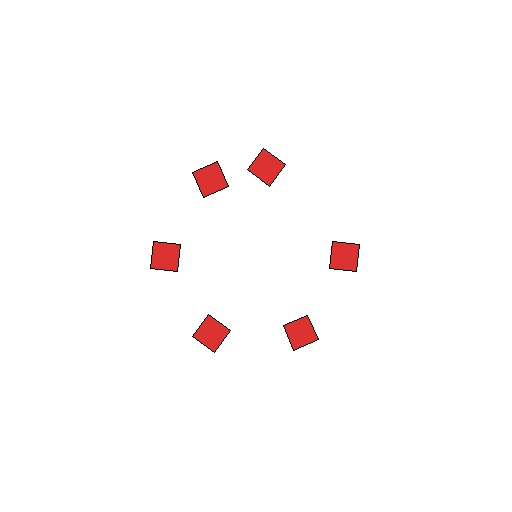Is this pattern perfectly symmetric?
No. The 6 red diamonds are arranged in a ring, but one element near the 1 o'clock position is rotated out of alignment along the ring, breaking the 6-fold rotational symmetry.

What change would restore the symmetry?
The symmetry would be restored by rotating it back into even spacing with its neighbors so that all 6 diamonds sit at equal angles and equal distance from the center.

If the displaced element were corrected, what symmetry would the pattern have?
It would have 6-fold rotational symmetry — the pattern would map onto itself every 60 degrees.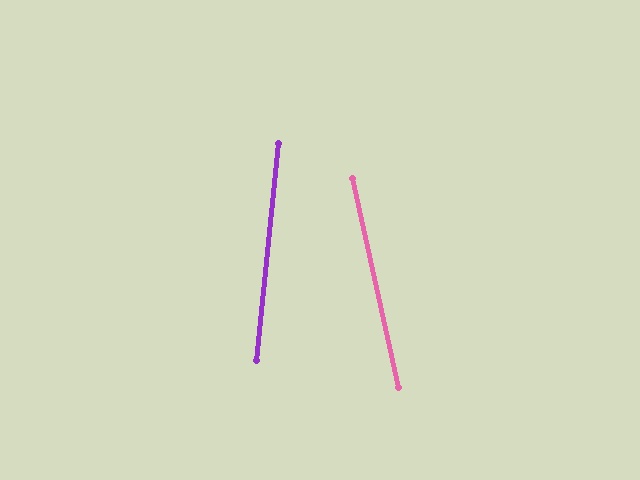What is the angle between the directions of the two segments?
Approximately 18 degrees.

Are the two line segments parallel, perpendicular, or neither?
Neither parallel nor perpendicular — they differ by about 18°.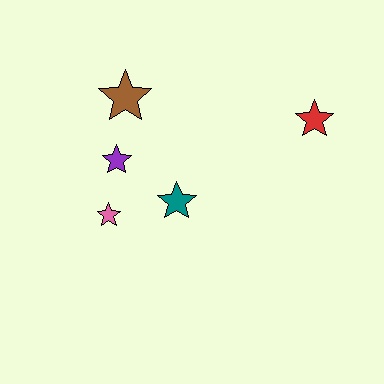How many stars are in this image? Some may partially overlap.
There are 5 stars.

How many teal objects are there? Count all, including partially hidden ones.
There is 1 teal object.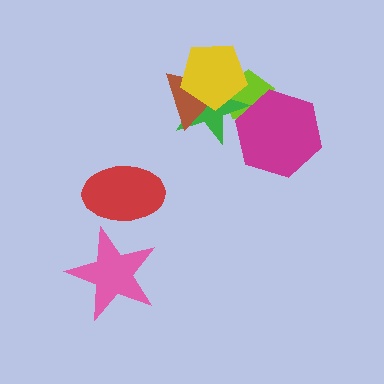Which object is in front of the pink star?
The red ellipse is in front of the pink star.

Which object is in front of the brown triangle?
The yellow pentagon is in front of the brown triangle.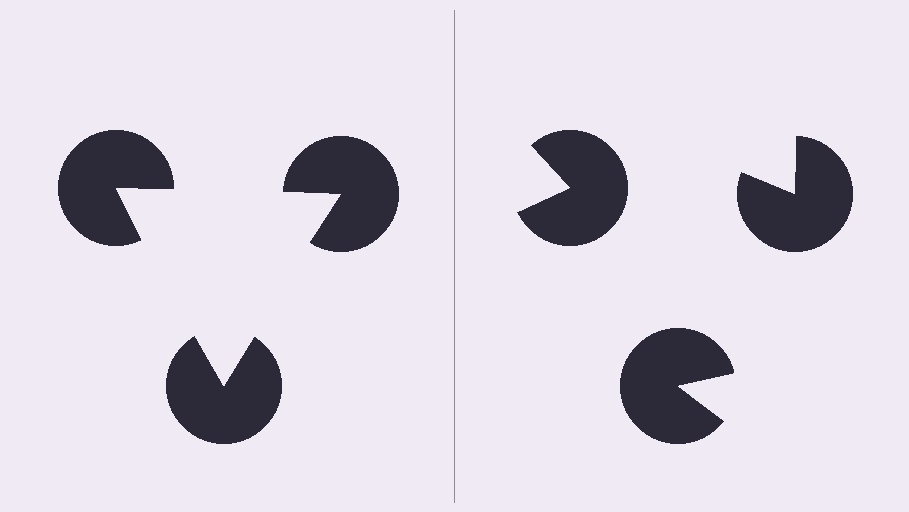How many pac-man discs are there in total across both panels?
6 — 3 on each side.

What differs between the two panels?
The pac-man discs are positioned identically on both sides; only the wedge orientations differ. On the left they align to a triangle; on the right they are misaligned.